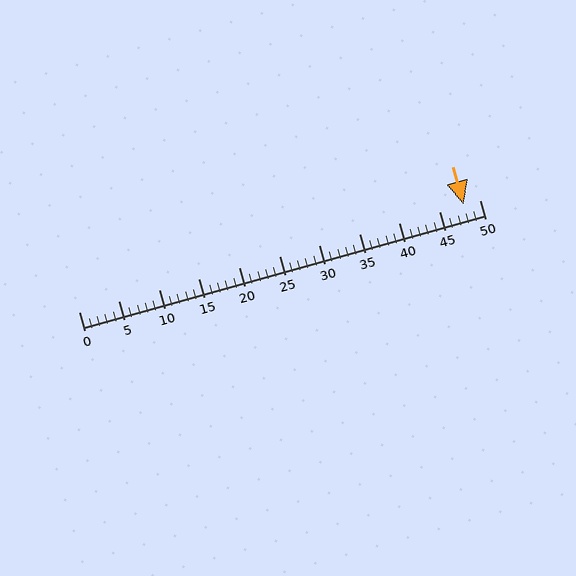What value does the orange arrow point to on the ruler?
The orange arrow points to approximately 48.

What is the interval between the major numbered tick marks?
The major tick marks are spaced 5 units apart.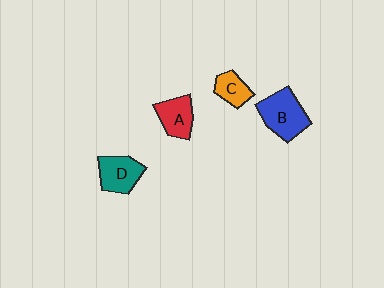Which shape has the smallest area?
Shape C (orange).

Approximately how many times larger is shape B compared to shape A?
Approximately 1.4 times.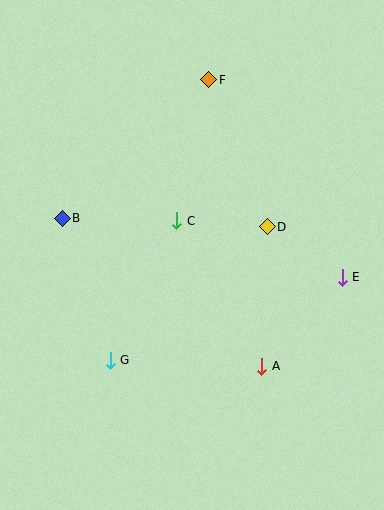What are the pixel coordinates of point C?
Point C is at (177, 221).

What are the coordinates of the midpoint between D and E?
The midpoint between D and E is at (305, 252).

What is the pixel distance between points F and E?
The distance between F and E is 238 pixels.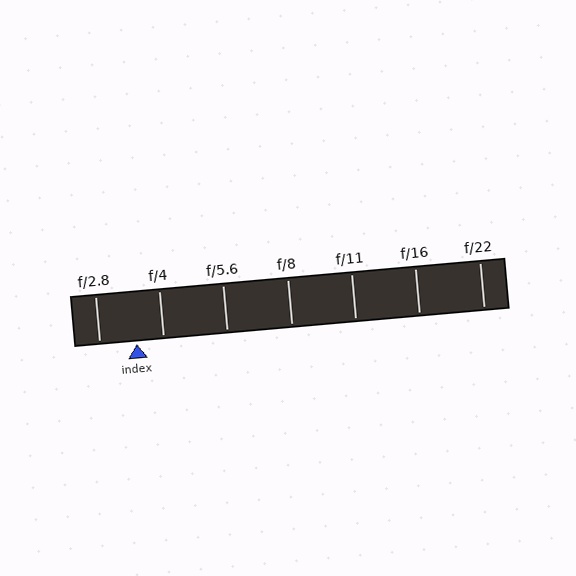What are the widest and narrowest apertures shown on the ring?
The widest aperture shown is f/2.8 and the narrowest is f/22.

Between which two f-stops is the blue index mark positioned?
The index mark is between f/2.8 and f/4.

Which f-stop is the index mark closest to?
The index mark is closest to f/4.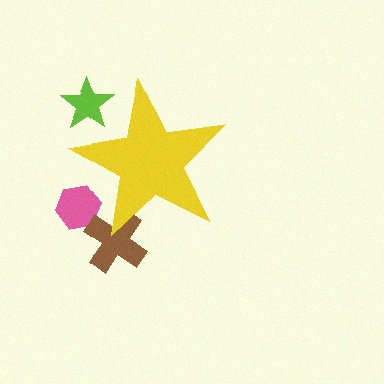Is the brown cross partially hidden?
Yes, the brown cross is partially hidden behind the yellow star.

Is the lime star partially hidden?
Yes, the lime star is partially hidden behind the yellow star.